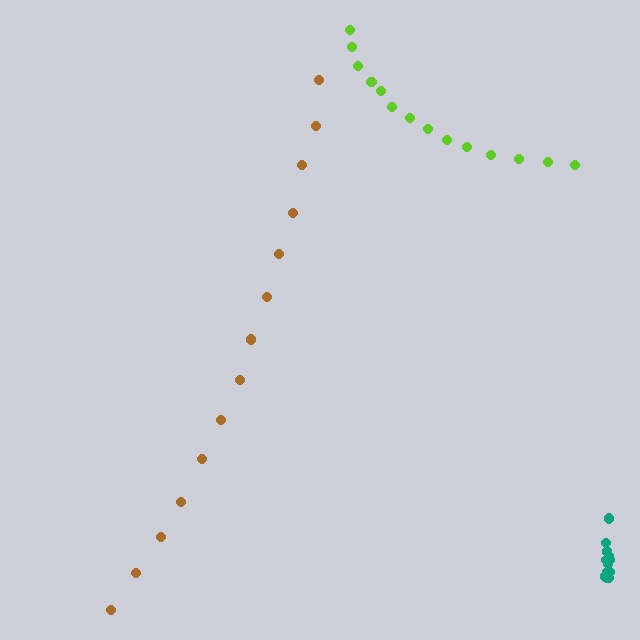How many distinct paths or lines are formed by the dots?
There are 3 distinct paths.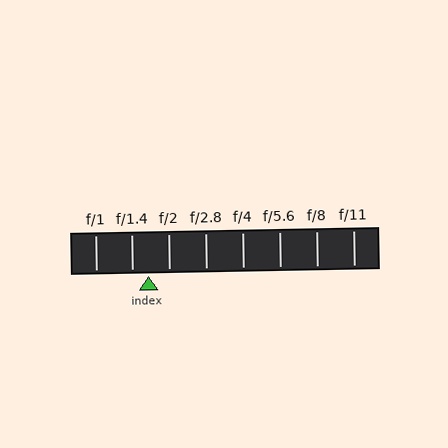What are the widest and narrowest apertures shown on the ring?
The widest aperture shown is f/1 and the narrowest is f/11.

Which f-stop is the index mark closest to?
The index mark is closest to f/1.4.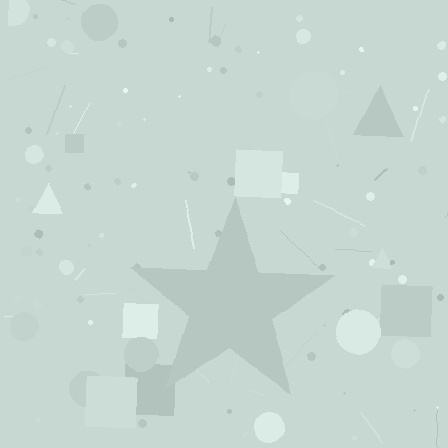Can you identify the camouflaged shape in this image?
The camouflaged shape is a star.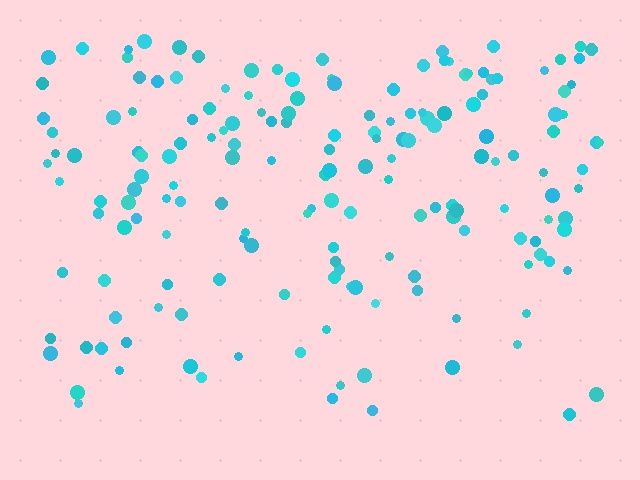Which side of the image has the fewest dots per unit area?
The bottom.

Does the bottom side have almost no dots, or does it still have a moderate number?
Still a moderate number, just noticeably fewer than the top.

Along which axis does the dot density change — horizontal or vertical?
Vertical.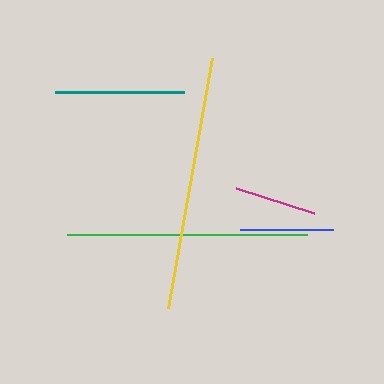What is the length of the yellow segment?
The yellow segment is approximately 254 pixels long.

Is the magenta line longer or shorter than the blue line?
The blue line is longer than the magenta line.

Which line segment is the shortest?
The magenta line is the shortest at approximately 82 pixels.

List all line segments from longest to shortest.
From longest to shortest: yellow, green, teal, blue, magenta.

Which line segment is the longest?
The yellow line is the longest at approximately 254 pixels.